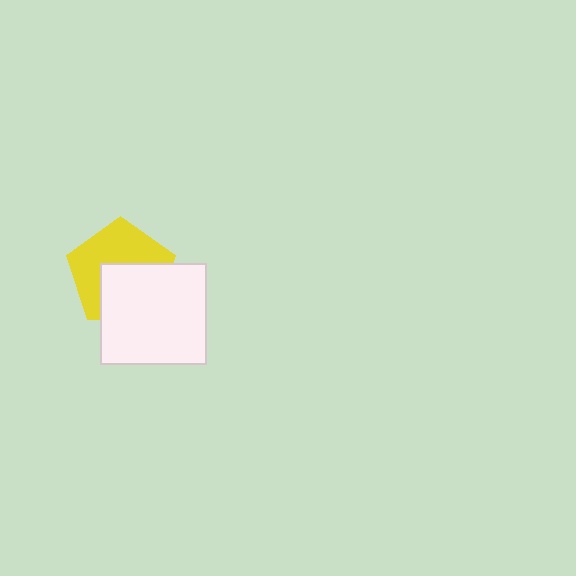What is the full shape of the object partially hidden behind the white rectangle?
The partially hidden object is a yellow pentagon.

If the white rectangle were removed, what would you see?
You would see the complete yellow pentagon.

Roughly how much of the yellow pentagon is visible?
About half of it is visible (roughly 54%).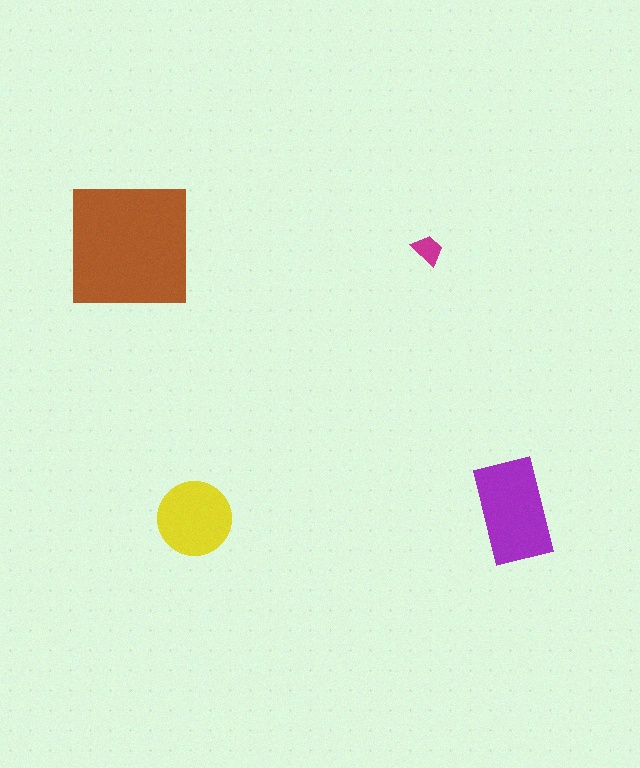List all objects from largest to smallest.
The brown square, the purple rectangle, the yellow circle, the magenta trapezoid.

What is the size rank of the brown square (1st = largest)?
1st.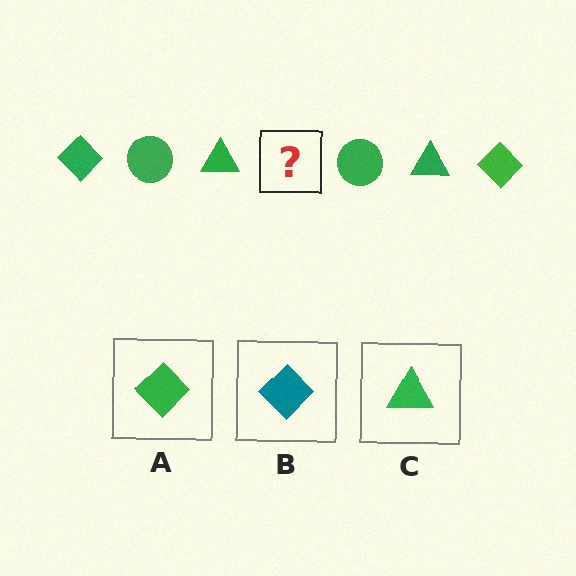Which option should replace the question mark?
Option A.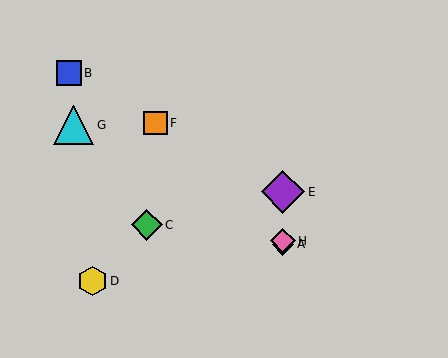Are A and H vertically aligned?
Yes, both are at x≈283.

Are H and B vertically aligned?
No, H is at x≈283 and B is at x≈69.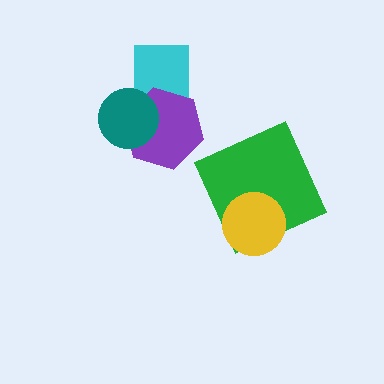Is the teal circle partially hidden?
No, no other shape covers it.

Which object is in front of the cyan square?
The purple hexagon is in front of the cyan square.